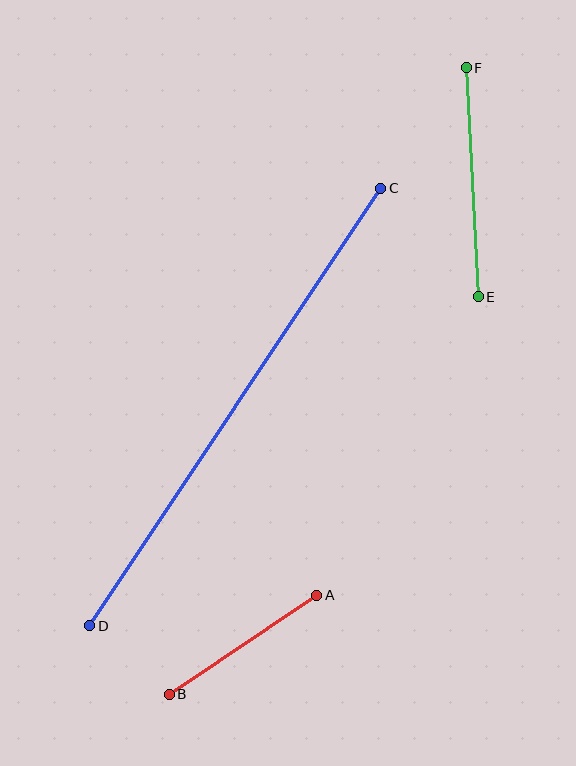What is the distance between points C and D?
The distance is approximately 525 pixels.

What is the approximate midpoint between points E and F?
The midpoint is at approximately (472, 182) pixels.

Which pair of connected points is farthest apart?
Points C and D are farthest apart.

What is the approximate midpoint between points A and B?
The midpoint is at approximately (243, 645) pixels.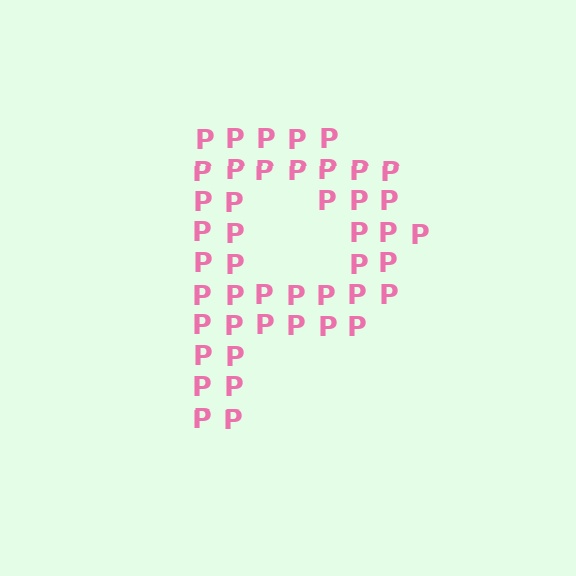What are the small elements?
The small elements are letter P's.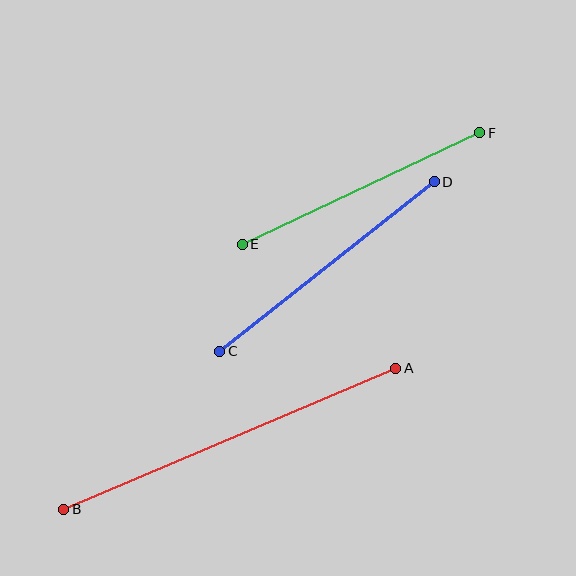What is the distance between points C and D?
The distance is approximately 273 pixels.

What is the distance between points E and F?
The distance is approximately 263 pixels.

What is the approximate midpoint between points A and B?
The midpoint is at approximately (230, 439) pixels.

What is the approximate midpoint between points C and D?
The midpoint is at approximately (327, 267) pixels.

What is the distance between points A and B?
The distance is approximately 361 pixels.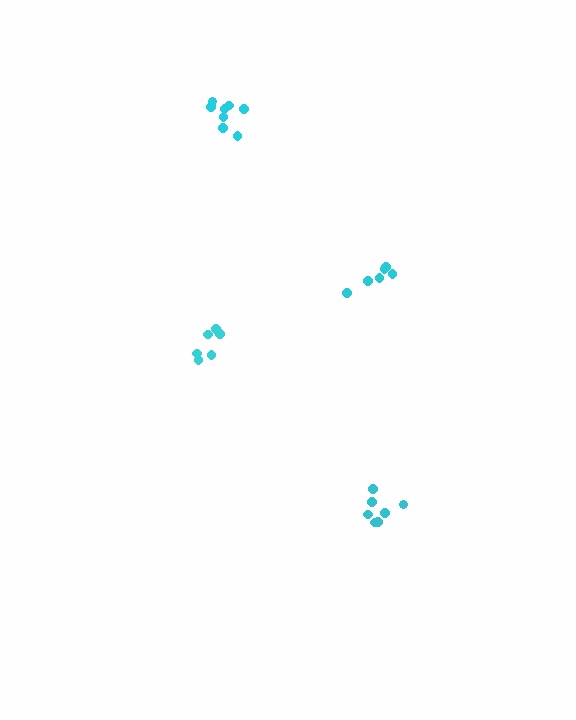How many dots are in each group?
Group 1: 6 dots, Group 2: 6 dots, Group 3: 7 dots, Group 4: 8 dots (27 total).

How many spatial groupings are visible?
There are 4 spatial groupings.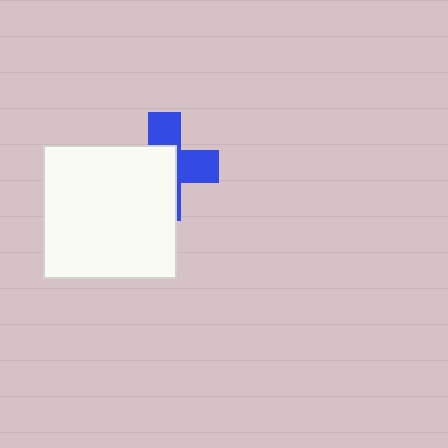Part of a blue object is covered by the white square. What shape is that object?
It is a cross.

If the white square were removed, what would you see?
You would see the complete blue cross.